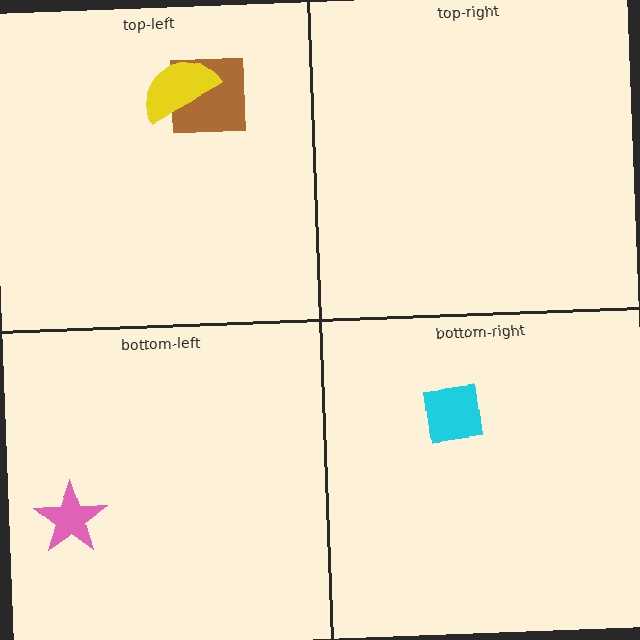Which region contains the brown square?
The top-left region.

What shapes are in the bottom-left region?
The pink star.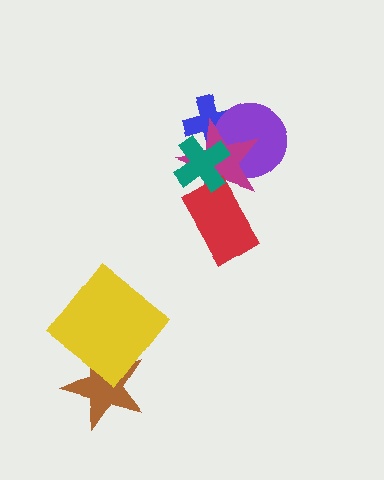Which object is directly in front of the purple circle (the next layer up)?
The magenta star is directly in front of the purple circle.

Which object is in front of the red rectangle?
The teal cross is in front of the red rectangle.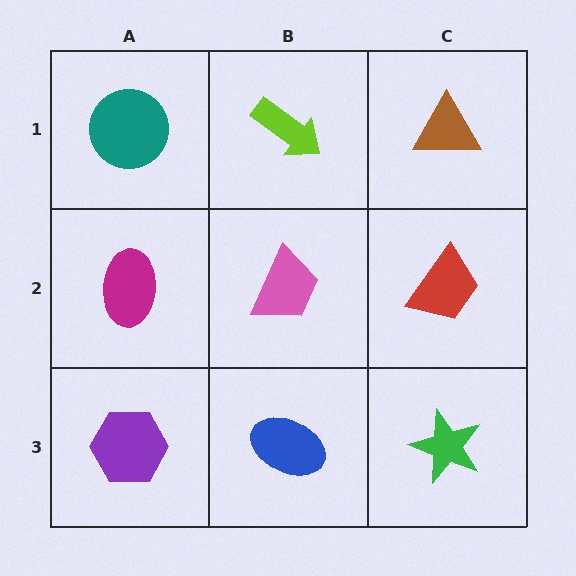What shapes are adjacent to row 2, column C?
A brown triangle (row 1, column C), a green star (row 3, column C), a pink trapezoid (row 2, column B).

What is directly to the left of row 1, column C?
A lime arrow.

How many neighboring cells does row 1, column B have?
3.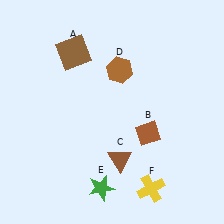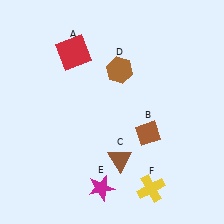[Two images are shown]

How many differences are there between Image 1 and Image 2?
There are 2 differences between the two images.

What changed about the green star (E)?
In Image 1, E is green. In Image 2, it changed to magenta.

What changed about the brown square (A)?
In Image 1, A is brown. In Image 2, it changed to red.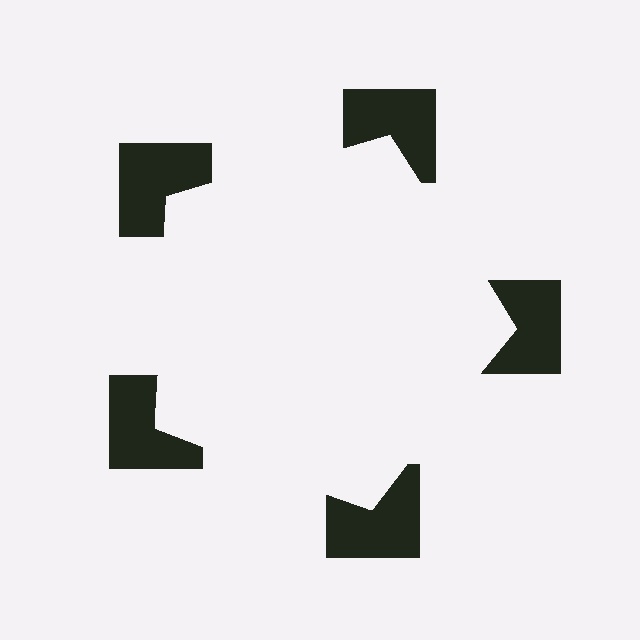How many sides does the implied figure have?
5 sides.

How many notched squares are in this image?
There are 5 — one at each vertex of the illusory pentagon.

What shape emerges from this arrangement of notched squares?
An illusory pentagon — its edges are inferred from the aligned wedge cuts in the notched squares, not physically drawn.